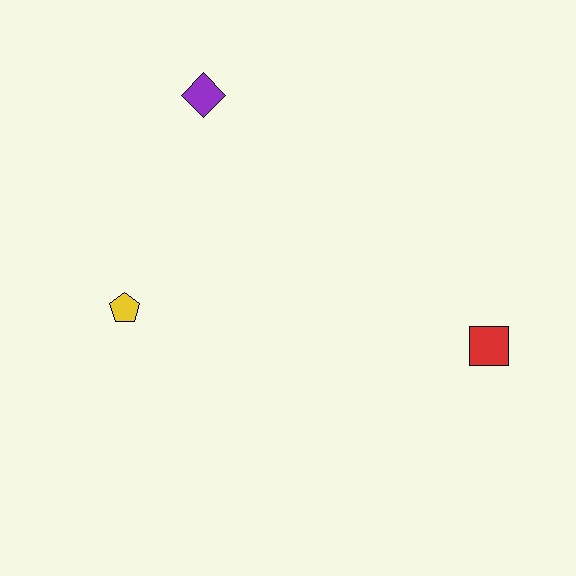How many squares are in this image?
There is 1 square.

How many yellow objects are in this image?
There is 1 yellow object.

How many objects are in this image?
There are 3 objects.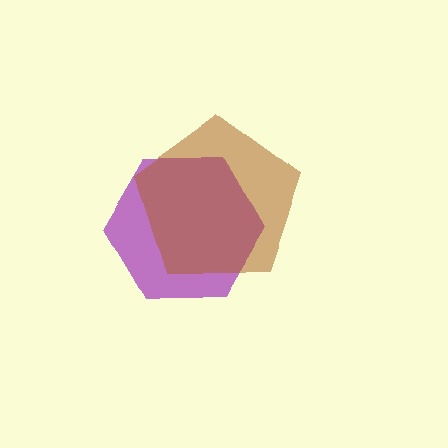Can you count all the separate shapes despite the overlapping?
Yes, there are 2 separate shapes.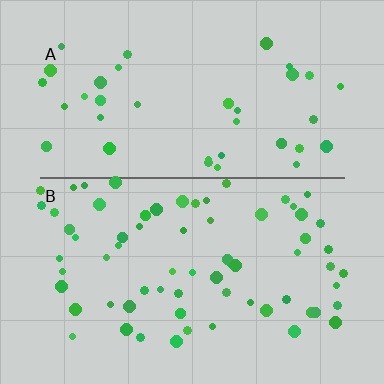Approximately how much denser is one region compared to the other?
Approximately 1.7× — region B over region A.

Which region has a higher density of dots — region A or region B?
B (the bottom).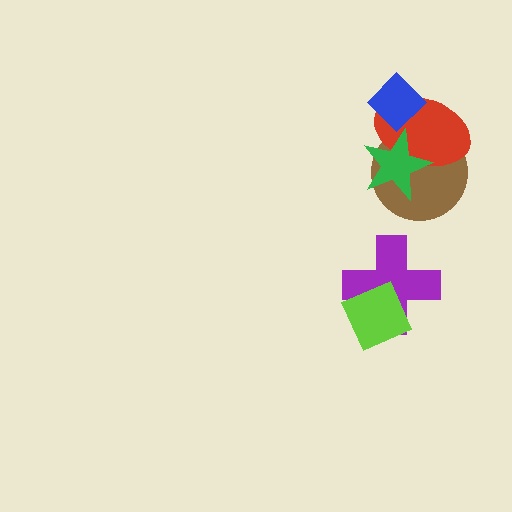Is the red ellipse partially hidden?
Yes, it is partially covered by another shape.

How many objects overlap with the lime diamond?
1 object overlaps with the lime diamond.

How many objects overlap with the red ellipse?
3 objects overlap with the red ellipse.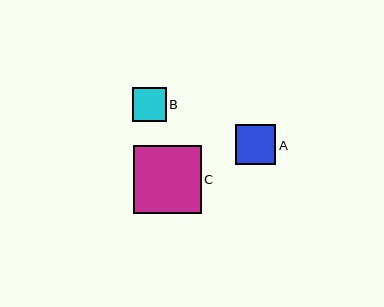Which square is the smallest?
Square B is the smallest with a size of approximately 34 pixels.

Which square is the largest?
Square C is the largest with a size of approximately 68 pixels.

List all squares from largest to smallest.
From largest to smallest: C, A, B.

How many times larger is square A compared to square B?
Square A is approximately 1.2 times the size of square B.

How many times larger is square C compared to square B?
Square C is approximately 2.0 times the size of square B.